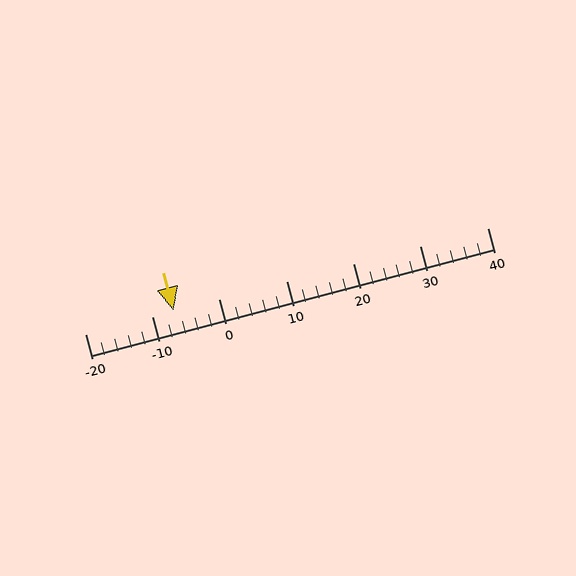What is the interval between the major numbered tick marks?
The major tick marks are spaced 10 units apart.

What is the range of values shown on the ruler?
The ruler shows values from -20 to 40.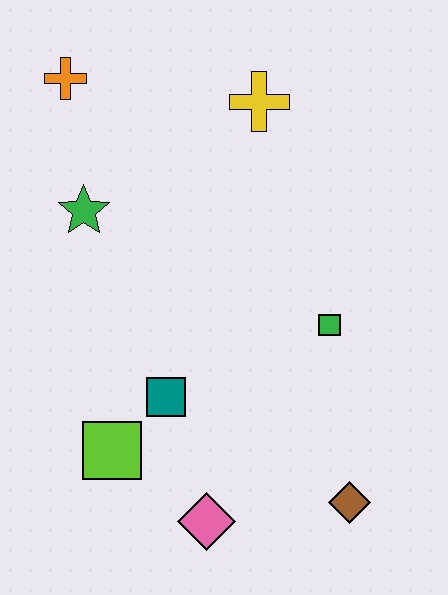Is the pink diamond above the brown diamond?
No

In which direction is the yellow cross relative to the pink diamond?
The yellow cross is above the pink diamond.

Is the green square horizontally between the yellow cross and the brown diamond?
Yes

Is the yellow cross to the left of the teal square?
No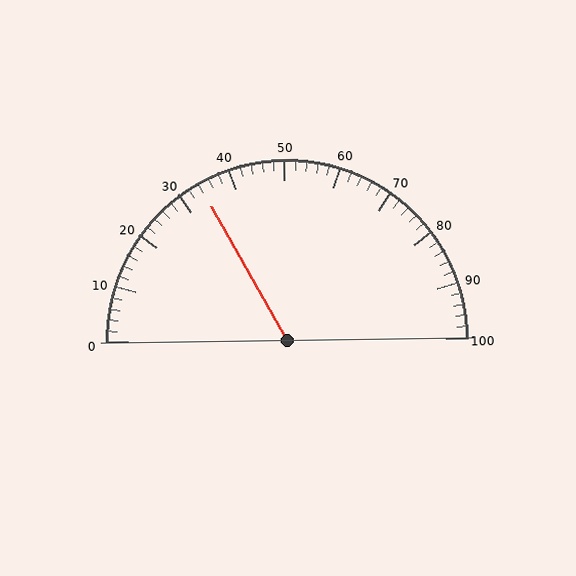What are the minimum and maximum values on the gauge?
The gauge ranges from 0 to 100.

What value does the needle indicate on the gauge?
The needle indicates approximately 34.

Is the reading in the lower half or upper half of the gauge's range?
The reading is in the lower half of the range (0 to 100).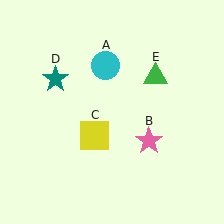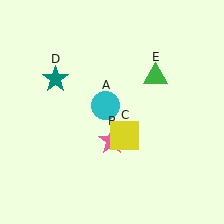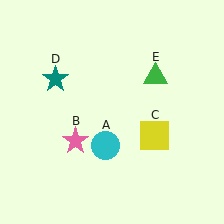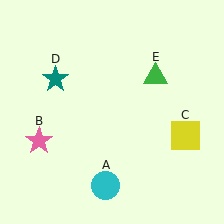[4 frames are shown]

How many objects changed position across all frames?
3 objects changed position: cyan circle (object A), pink star (object B), yellow square (object C).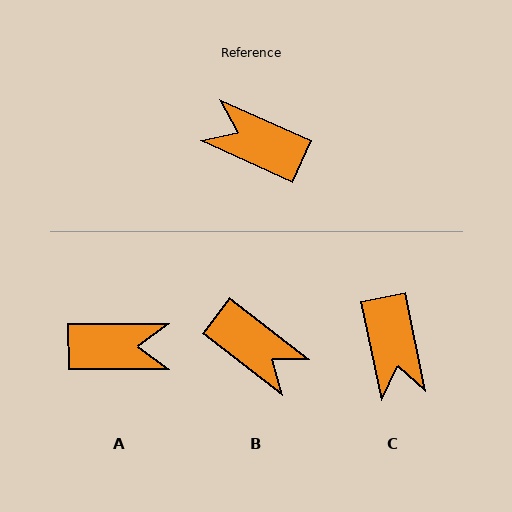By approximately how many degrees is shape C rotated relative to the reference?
Approximately 126 degrees counter-clockwise.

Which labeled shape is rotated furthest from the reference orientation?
B, about 166 degrees away.